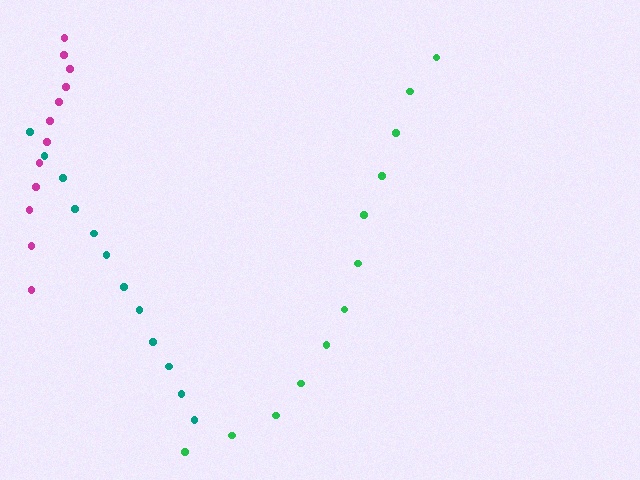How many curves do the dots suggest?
There are 3 distinct paths.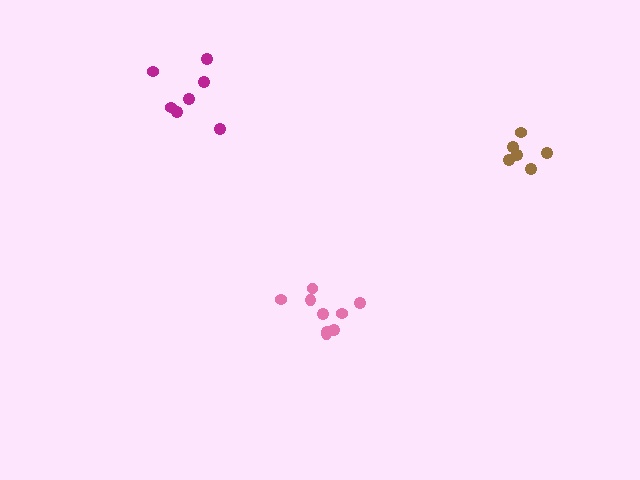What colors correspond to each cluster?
The clusters are colored: pink, magenta, brown.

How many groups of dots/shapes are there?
There are 3 groups.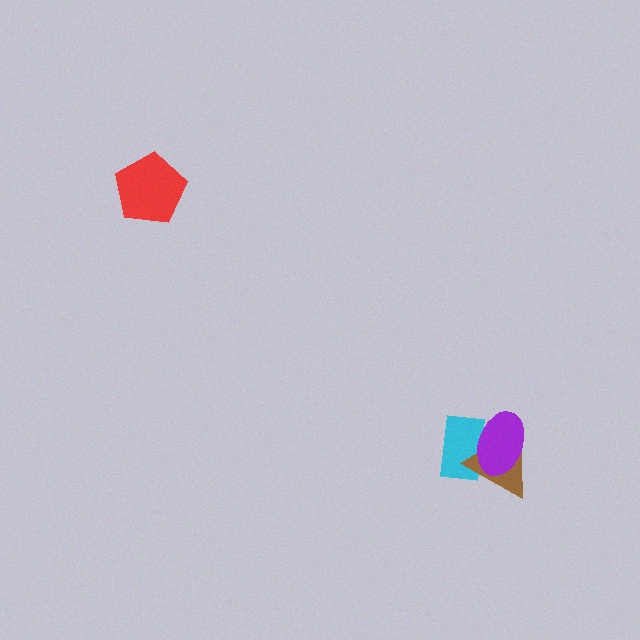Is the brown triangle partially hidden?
Yes, it is partially covered by another shape.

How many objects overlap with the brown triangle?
2 objects overlap with the brown triangle.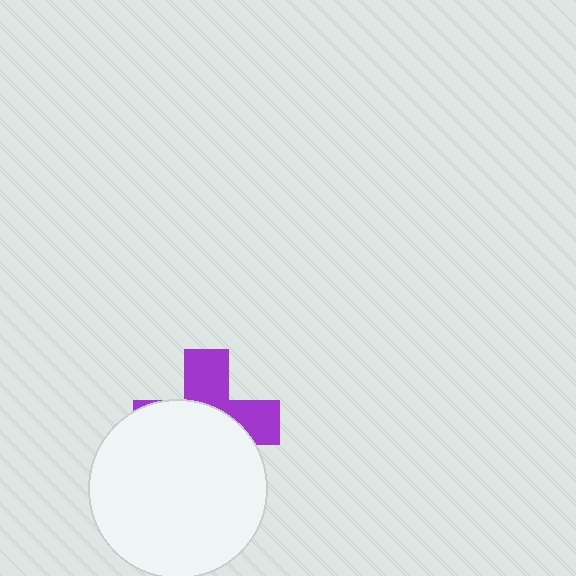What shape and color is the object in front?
The object in front is a white circle.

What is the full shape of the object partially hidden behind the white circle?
The partially hidden object is a purple cross.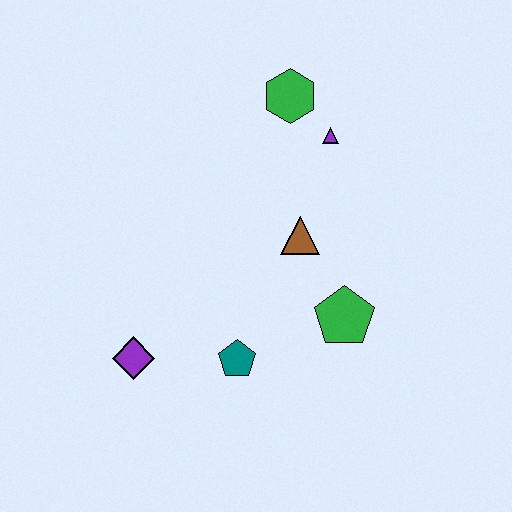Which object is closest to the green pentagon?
The brown triangle is closest to the green pentagon.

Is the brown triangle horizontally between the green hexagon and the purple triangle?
Yes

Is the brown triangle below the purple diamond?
No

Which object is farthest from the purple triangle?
The purple diamond is farthest from the purple triangle.